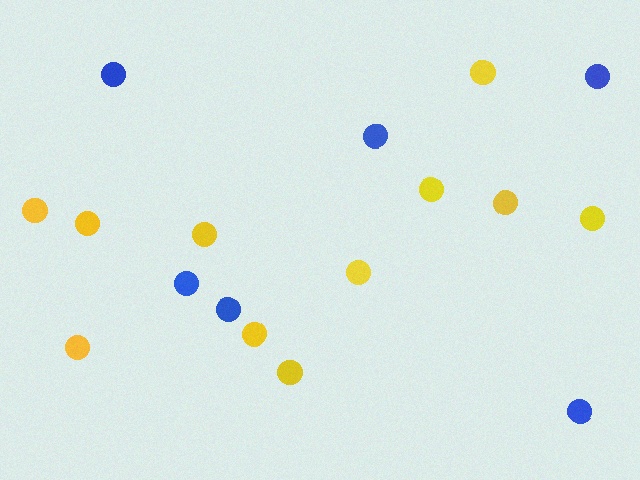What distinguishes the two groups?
There are 2 groups: one group of yellow circles (11) and one group of blue circles (6).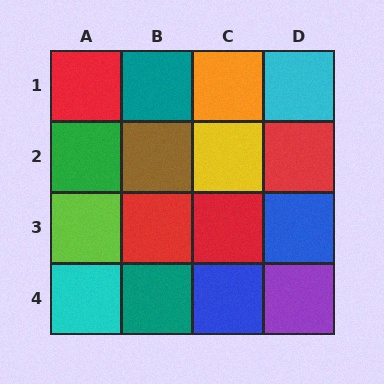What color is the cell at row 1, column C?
Orange.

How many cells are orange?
1 cell is orange.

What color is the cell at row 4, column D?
Purple.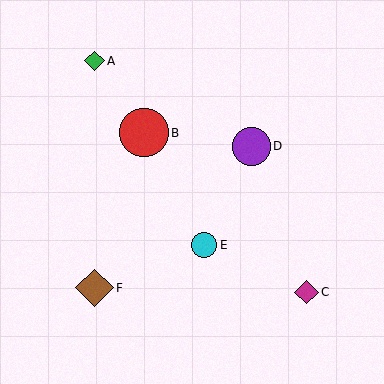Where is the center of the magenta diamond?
The center of the magenta diamond is at (306, 292).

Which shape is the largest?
The red circle (labeled B) is the largest.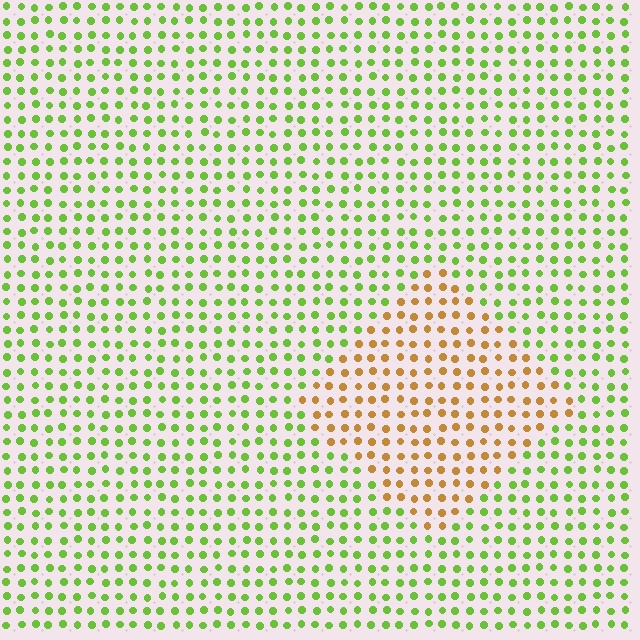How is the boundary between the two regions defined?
The boundary is defined purely by a slight shift in hue (about 62 degrees). Spacing, size, and orientation are identical on both sides.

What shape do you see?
I see a diamond.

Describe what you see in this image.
The image is filled with small lime elements in a uniform arrangement. A diamond-shaped region is visible where the elements are tinted to a slightly different hue, forming a subtle color boundary.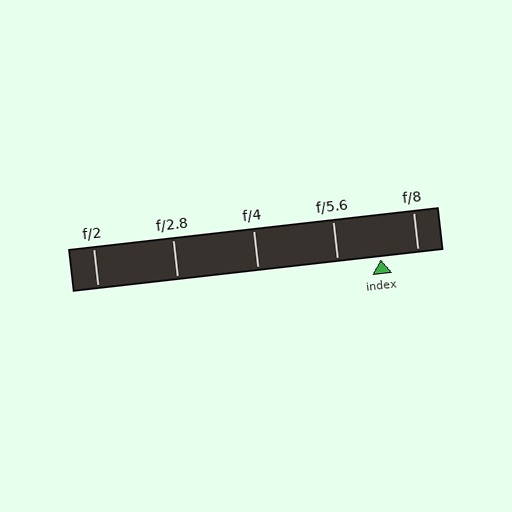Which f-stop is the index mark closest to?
The index mark is closest to f/8.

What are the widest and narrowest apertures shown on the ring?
The widest aperture shown is f/2 and the narrowest is f/8.